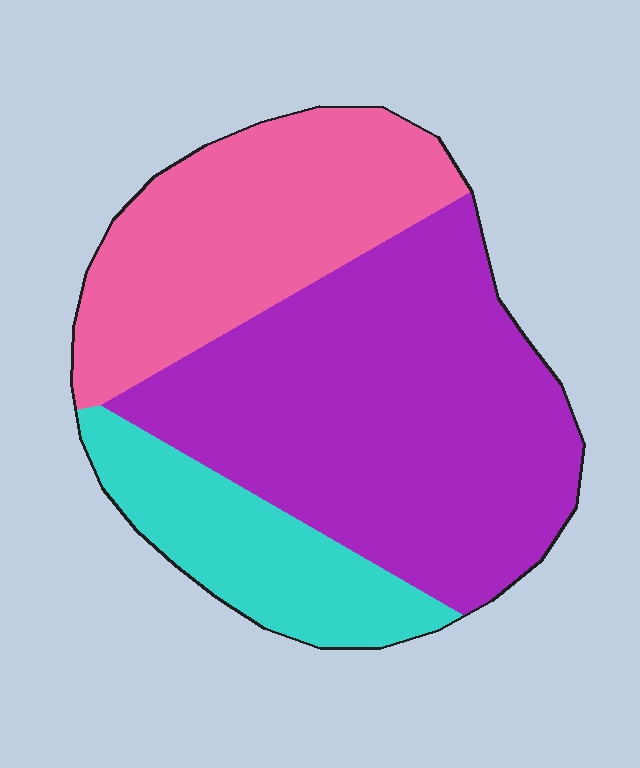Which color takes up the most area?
Purple, at roughly 50%.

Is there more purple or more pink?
Purple.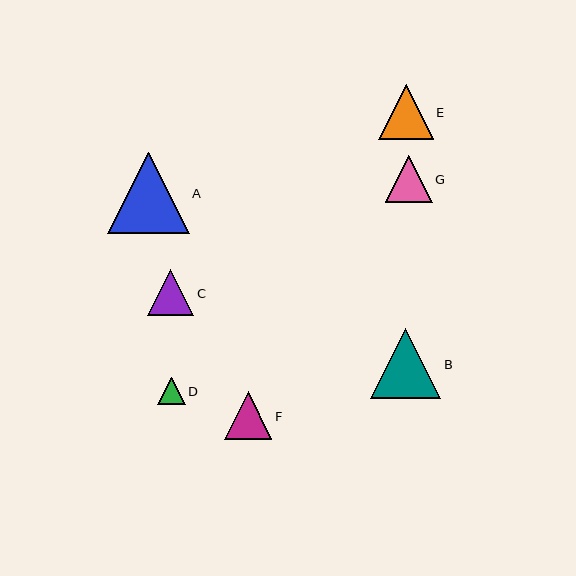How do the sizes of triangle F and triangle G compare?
Triangle F and triangle G are approximately the same size.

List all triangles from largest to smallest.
From largest to smallest: A, B, E, F, G, C, D.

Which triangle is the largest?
Triangle A is the largest with a size of approximately 82 pixels.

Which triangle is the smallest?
Triangle D is the smallest with a size of approximately 27 pixels.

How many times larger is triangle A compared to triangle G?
Triangle A is approximately 1.7 times the size of triangle G.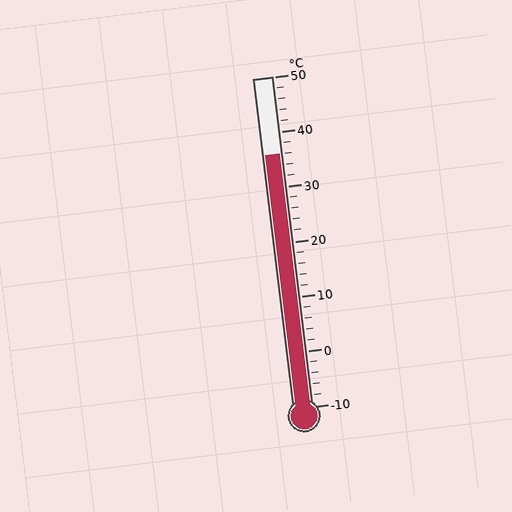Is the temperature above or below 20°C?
The temperature is above 20°C.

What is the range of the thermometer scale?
The thermometer scale ranges from -10°C to 50°C.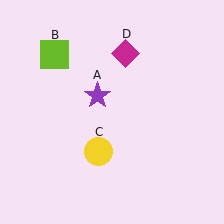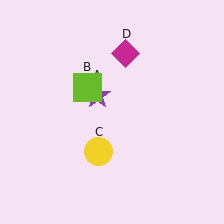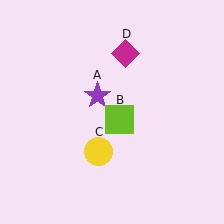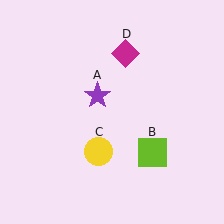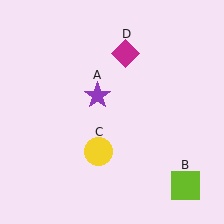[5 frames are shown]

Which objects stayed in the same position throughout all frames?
Purple star (object A) and yellow circle (object C) and magenta diamond (object D) remained stationary.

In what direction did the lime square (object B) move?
The lime square (object B) moved down and to the right.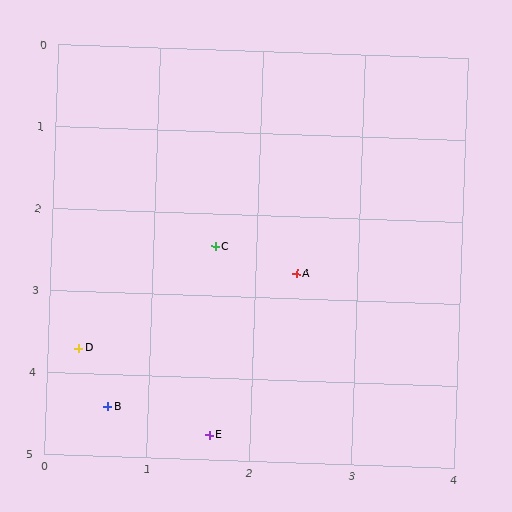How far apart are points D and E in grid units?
Points D and E are about 1.6 grid units apart.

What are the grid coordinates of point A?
Point A is at approximately (2.4, 2.7).